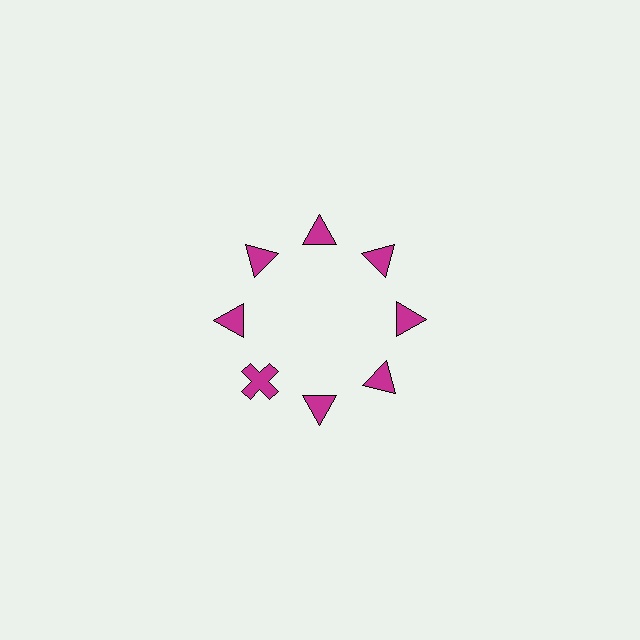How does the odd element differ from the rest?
It has a different shape: cross instead of triangle.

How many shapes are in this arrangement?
There are 8 shapes arranged in a ring pattern.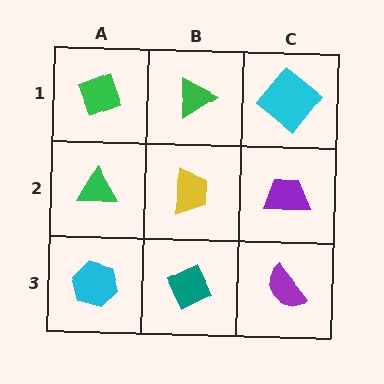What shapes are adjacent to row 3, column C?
A purple trapezoid (row 2, column C), a teal diamond (row 3, column B).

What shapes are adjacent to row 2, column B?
A green triangle (row 1, column B), a teal diamond (row 3, column B), a green triangle (row 2, column A), a purple trapezoid (row 2, column C).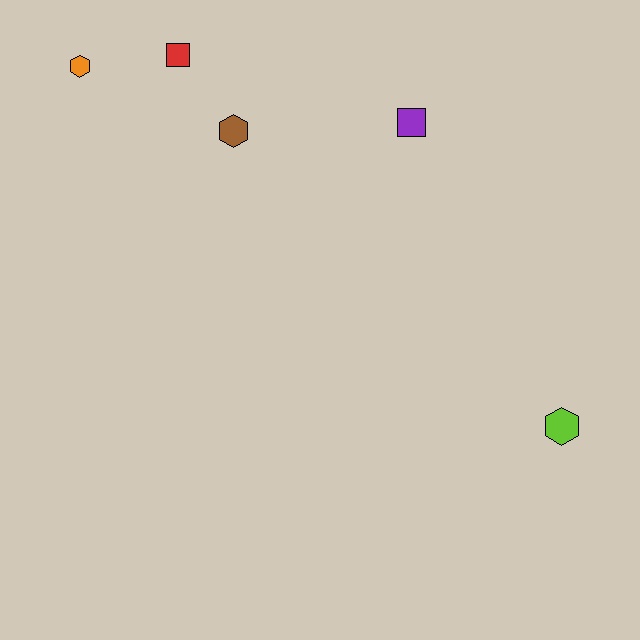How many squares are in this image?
There are 2 squares.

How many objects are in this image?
There are 5 objects.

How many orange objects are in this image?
There is 1 orange object.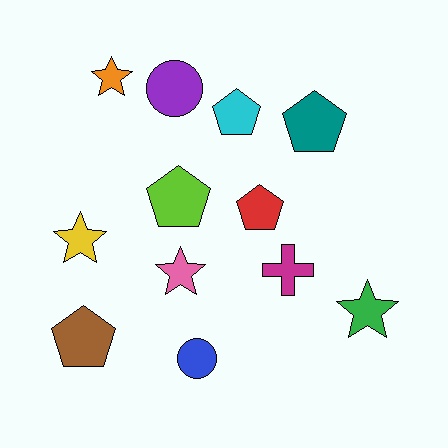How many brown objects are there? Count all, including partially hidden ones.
There is 1 brown object.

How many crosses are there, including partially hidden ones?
There is 1 cross.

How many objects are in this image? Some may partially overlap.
There are 12 objects.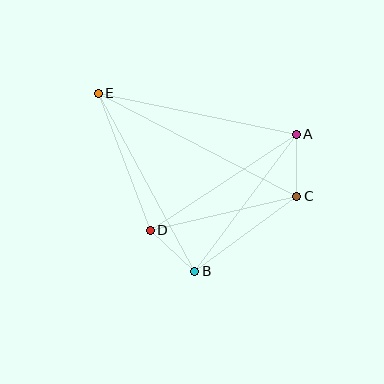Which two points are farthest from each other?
Points C and E are farthest from each other.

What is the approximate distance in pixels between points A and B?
The distance between A and B is approximately 170 pixels.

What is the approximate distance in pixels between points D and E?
The distance between D and E is approximately 147 pixels.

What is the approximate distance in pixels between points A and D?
The distance between A and D is approximately 175 pixels.